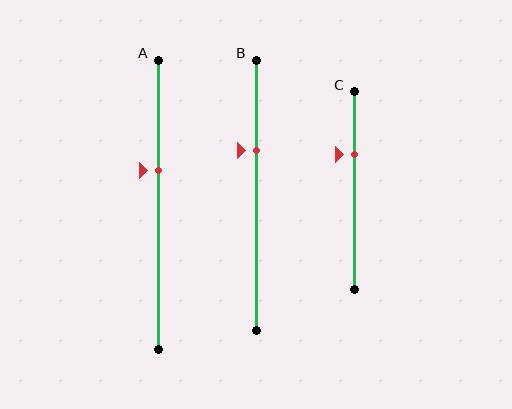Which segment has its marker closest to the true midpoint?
Segment A has its marker closest to the true midpoint.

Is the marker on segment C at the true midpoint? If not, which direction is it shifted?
No, the marker on segment C is shifted upward by about 18% of the segment length.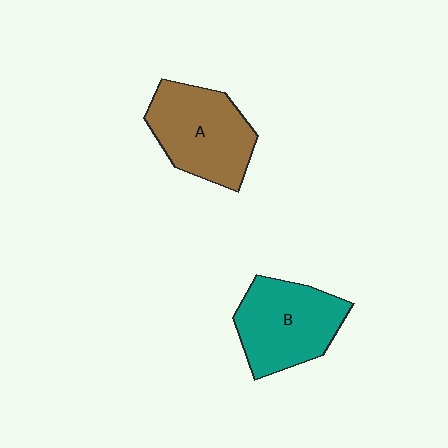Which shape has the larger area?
Shape A (brown).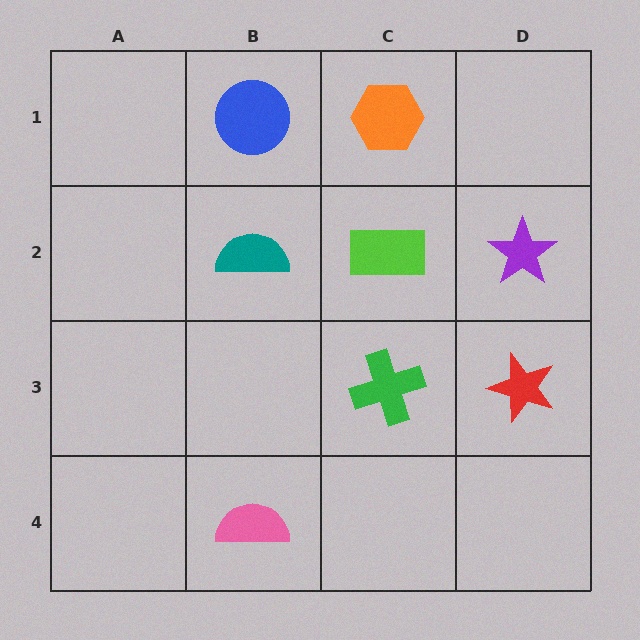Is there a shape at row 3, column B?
No, that cell is empty.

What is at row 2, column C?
A lime rectangle.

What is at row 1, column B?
A blue circle.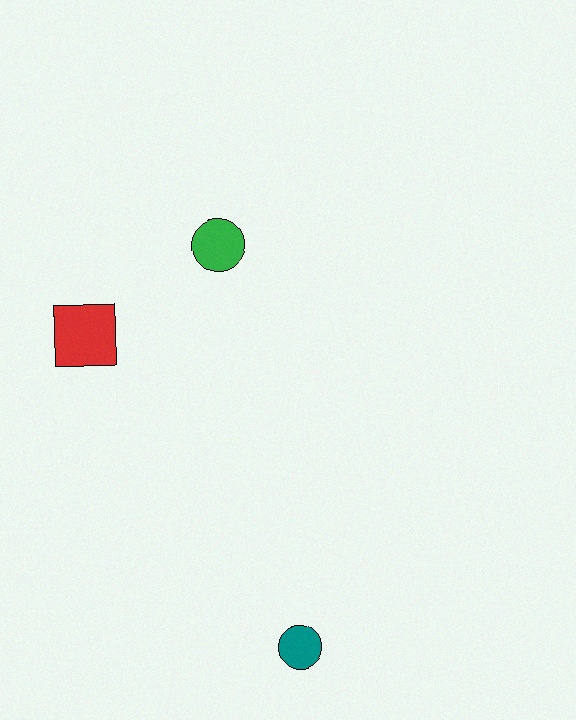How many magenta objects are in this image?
There are no magenta objects.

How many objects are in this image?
There are 3 objects.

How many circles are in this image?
There are 2 circles.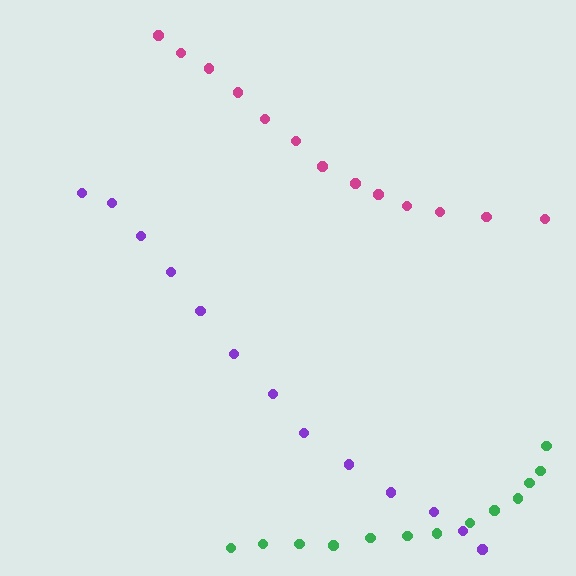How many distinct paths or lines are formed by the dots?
There are 3 distinct paths.